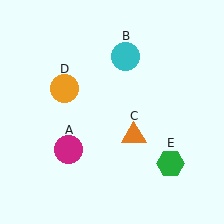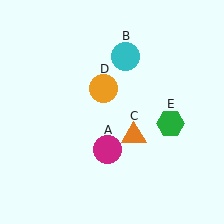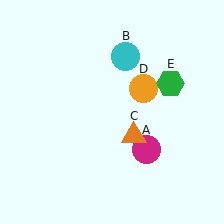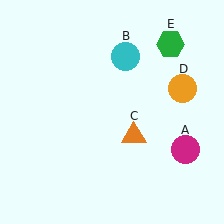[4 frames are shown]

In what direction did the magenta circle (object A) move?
The magenta circle (object A) moved right.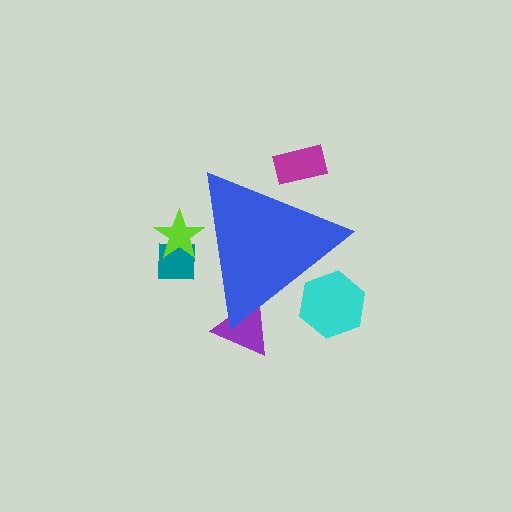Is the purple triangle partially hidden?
Yes, the purple triangle is partially hidden behind the blue triangle.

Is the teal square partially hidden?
Yes, the teal square is partially hidden behind the blue triangle.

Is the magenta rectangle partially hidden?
Yes, the magenta rectangle is partially hidden behind the blue triangle.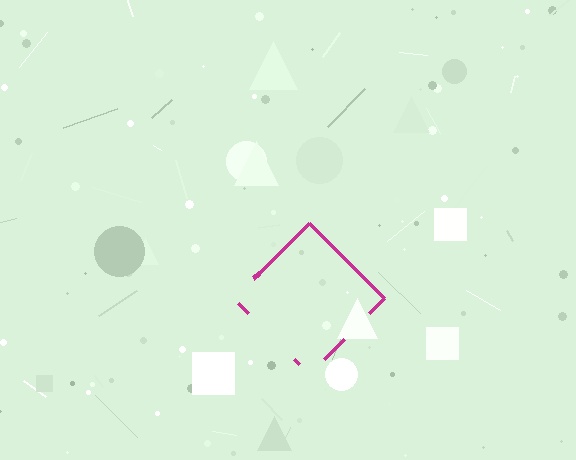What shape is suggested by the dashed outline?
The dashed outline suggests a diamond.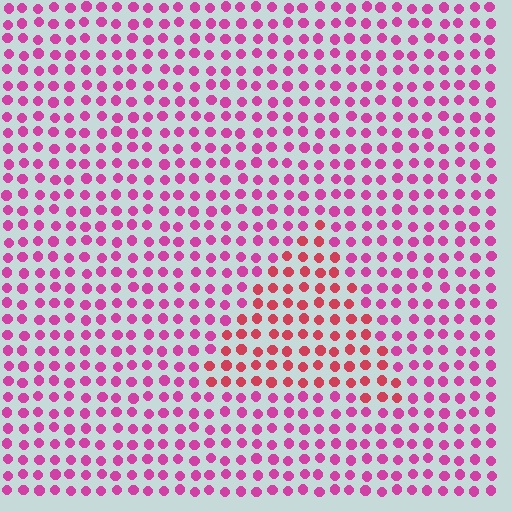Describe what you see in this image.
The image is filled with small magenta elements in a uniform arrangement. A triangle-shaped region is visible where the elements are tinted to a slightly different hue, forming a subtle color boundary.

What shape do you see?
I see a triangle.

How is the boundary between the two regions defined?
The boundary is defined purely by a slight shift in hue (about 31 degrees). Spacing, size, and orientation are identical on both sides.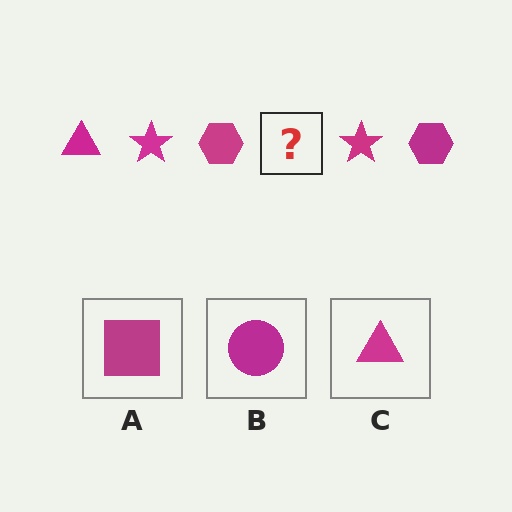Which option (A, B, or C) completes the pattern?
C.